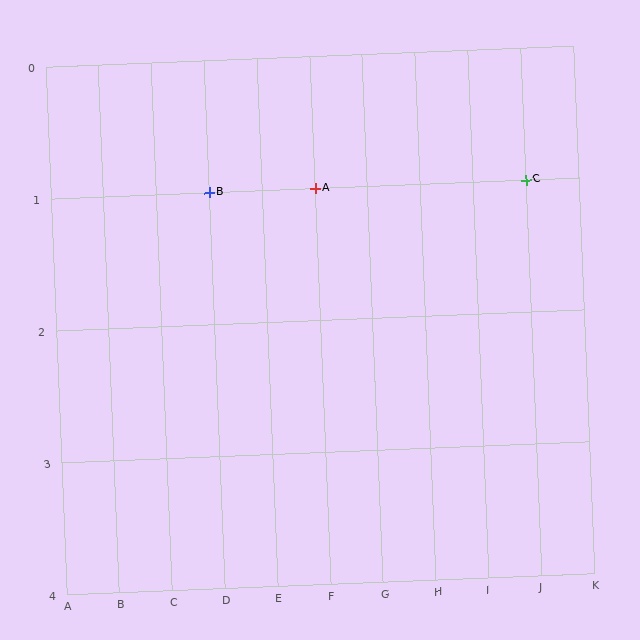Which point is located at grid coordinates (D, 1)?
Point B is at (D, 1).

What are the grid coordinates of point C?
Point C is at grid coordinates (J, 1).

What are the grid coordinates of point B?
Point B is at grid coordinates (D, 1).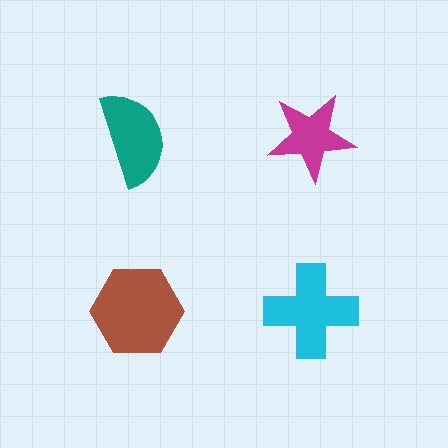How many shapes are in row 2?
2 shapes.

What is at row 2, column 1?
A brown hexagon.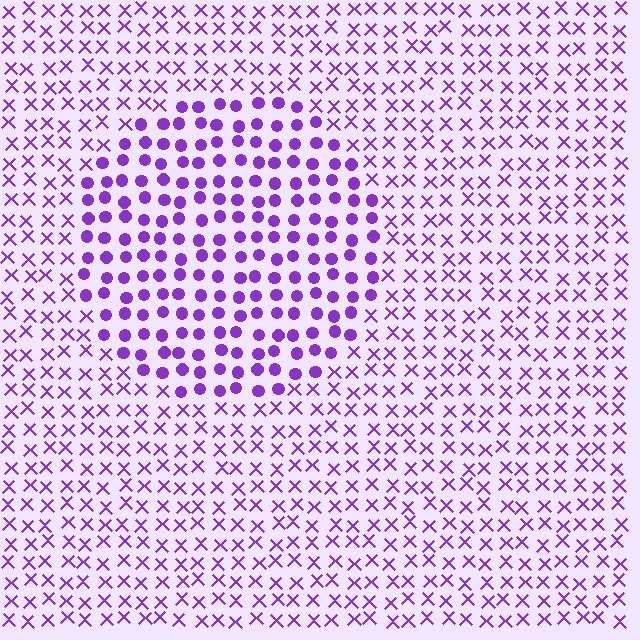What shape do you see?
I see a circle.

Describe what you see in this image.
The image is filled with small purple elements arranged in a uniform grid. A circle-shaped region contains circles, while the surrounding area contains X marks. The boundary is defined purely by the change in element shape.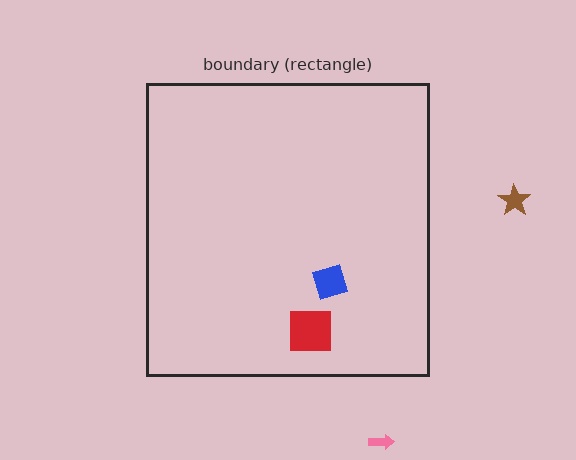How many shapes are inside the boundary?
2 inside, 2 outside.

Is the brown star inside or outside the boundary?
Outside.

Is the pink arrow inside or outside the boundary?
Outside.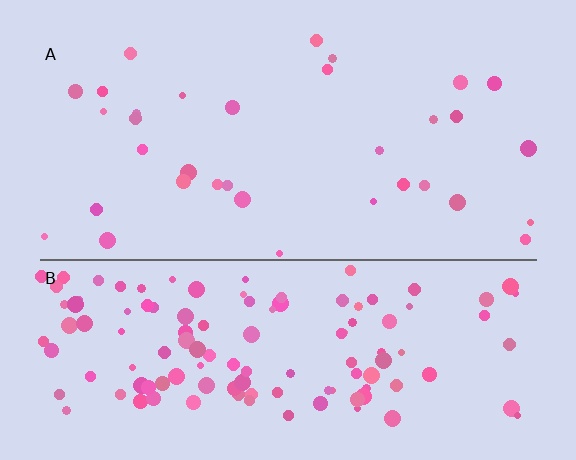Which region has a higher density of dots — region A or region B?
B (the bottom).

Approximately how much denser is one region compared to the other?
Approximately 3.7× — region B over region A.